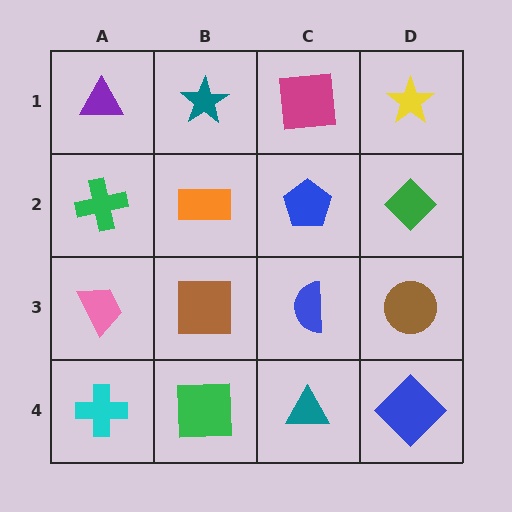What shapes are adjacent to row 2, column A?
A purple triangle (row 1, column A), a pink trapezoid (row 3, column A), an orange rectangle (row 2, column B).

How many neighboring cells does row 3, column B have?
4.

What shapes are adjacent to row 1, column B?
An orange rectangle (row 2, column B), a purple triangle (row 1, column A), a magenta square (row 1, column C).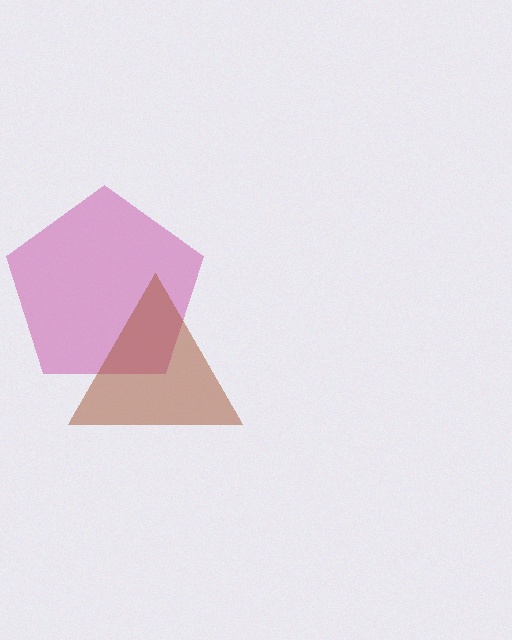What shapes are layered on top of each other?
The layered shapes are: a magenta pentagon, a brown triangle.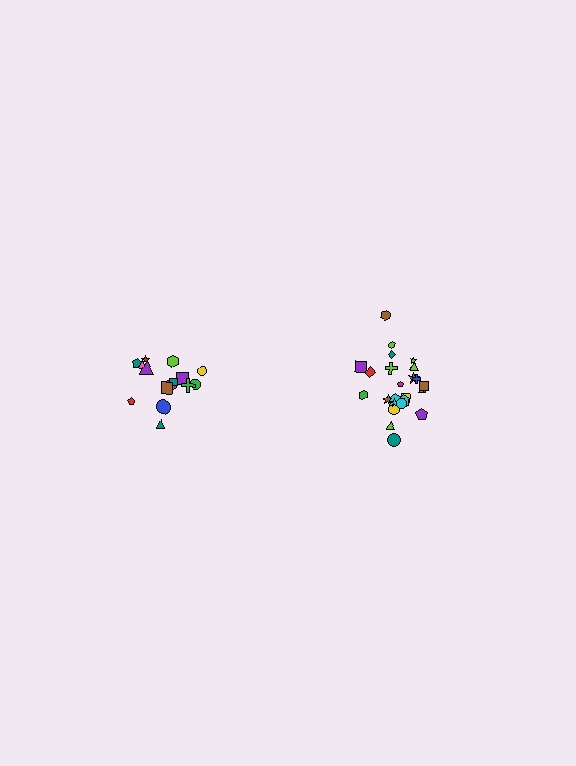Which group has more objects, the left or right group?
The right group.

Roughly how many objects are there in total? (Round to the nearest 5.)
Roughly 40 objects in total.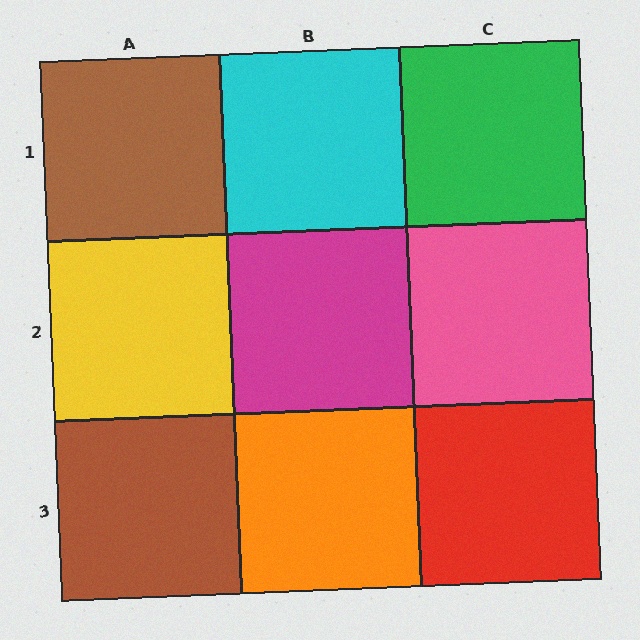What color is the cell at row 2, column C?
Pink.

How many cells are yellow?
1 cell is yellow.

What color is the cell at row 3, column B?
Orange.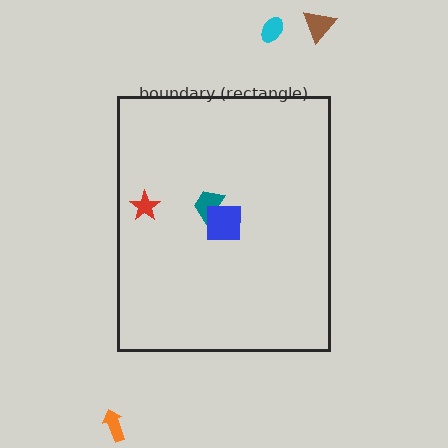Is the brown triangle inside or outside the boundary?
Outside.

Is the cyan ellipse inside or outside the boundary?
Outside.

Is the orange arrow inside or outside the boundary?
Outside.